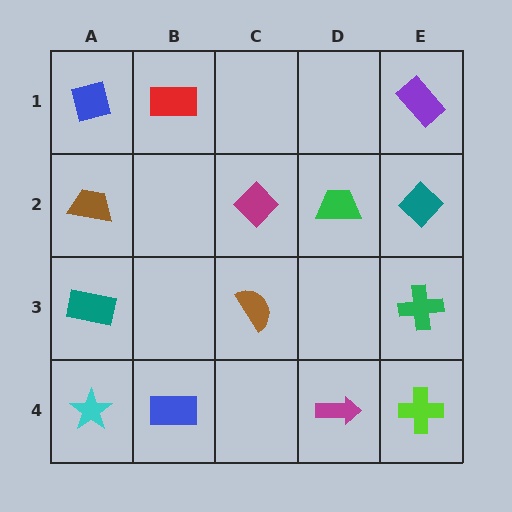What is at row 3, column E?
A green cross.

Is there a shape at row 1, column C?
No, that cell is empty.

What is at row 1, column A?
A blue square.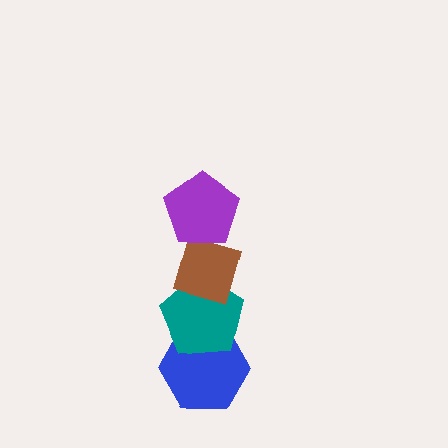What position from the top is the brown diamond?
The brown diamond is 2nd from the top.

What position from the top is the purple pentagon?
The purple pentagon is 1st from the top.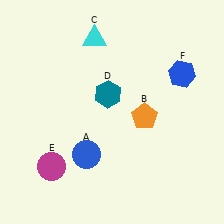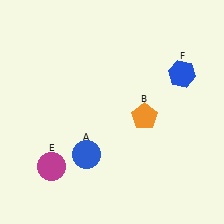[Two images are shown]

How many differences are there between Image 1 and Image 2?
There are 2 differences between the two images.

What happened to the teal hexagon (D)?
The teal hexagon (D) was removed in Image 2. It was in the top-left area of Image 1.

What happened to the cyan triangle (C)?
The cyan triangle (C) was removed in Image 2. It was in the top-left area of Image 1.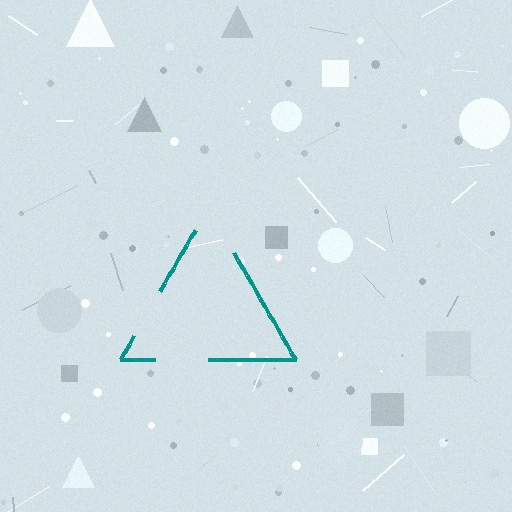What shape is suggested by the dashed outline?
The dashed outline suggests a triangle.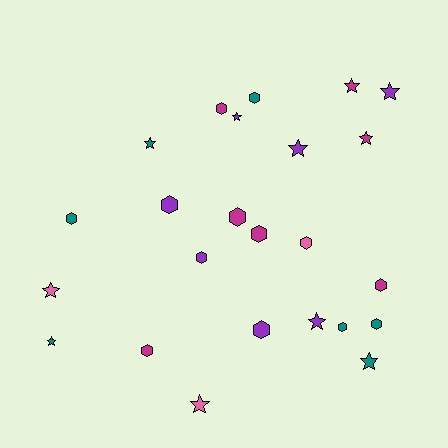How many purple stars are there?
There are 4 purple stars.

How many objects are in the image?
There are 24 objects.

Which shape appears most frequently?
Hexagon, with 13 objects.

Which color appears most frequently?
Purple, with 7 objects.